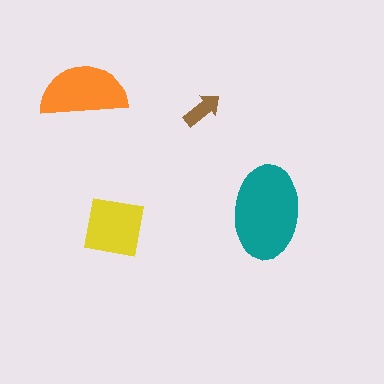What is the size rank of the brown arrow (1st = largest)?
4th.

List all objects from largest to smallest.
The teal ellipse, the orange semicircle, the yellow square, the brown arrow.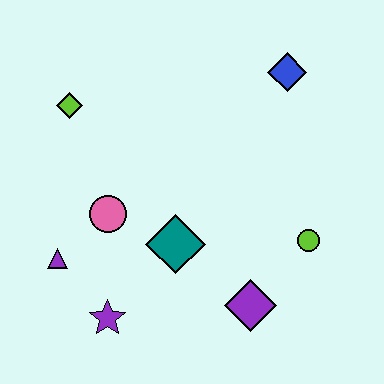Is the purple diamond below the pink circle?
Yes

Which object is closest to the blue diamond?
The lime circle is closest to the blue diamond.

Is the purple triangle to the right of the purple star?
No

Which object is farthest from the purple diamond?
The lime diamond is farthest from the purple diamond.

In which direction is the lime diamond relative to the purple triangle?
The lime diamond is above the purple triangle.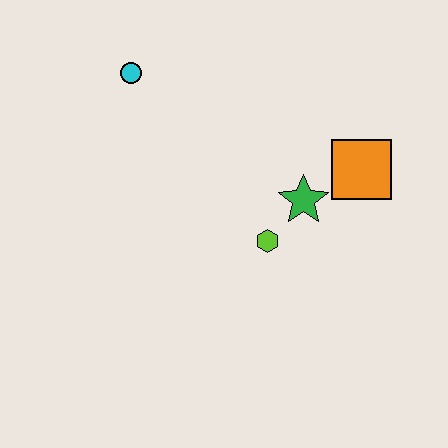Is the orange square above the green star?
Yes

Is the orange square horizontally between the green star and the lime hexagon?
No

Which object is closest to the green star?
The lime hexagon is closest to the green star.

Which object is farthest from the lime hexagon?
The cyan circle is farthest from the lime hexagon.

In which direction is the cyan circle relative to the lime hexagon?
The cyan circle is above the lime hexagon.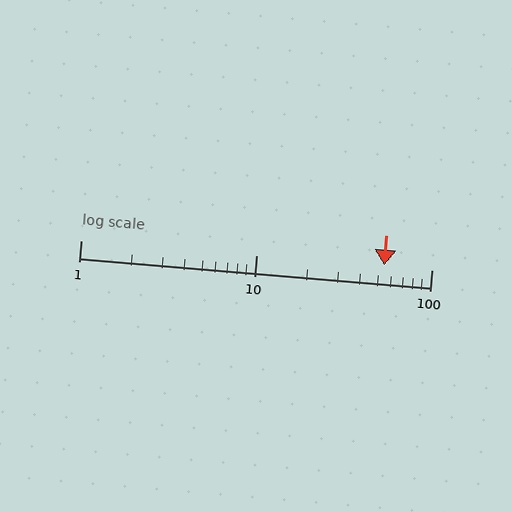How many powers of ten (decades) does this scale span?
The scale spans 2 decades, from 1 to 100.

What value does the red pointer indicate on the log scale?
The pointer indicates approximately 54.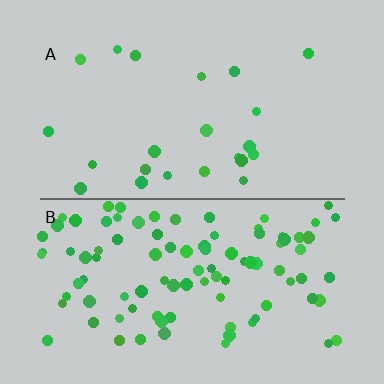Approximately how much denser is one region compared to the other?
Approximately 4.3× — region B over region A.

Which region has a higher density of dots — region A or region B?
B (the bottom).